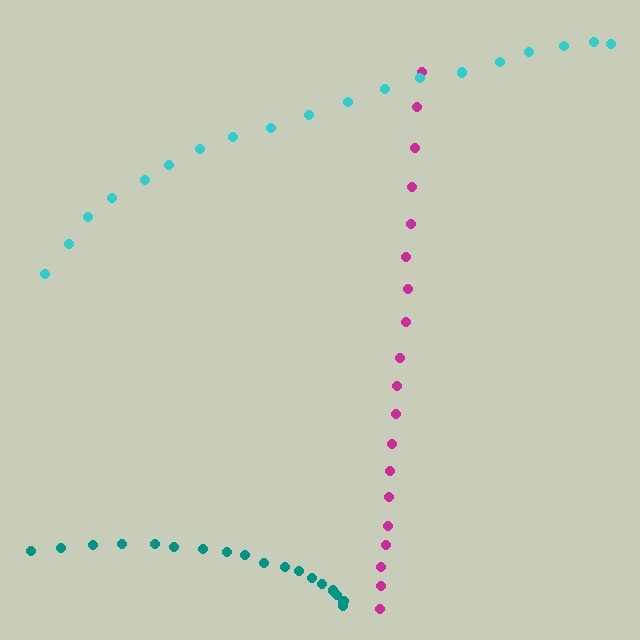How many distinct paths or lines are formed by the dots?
There are 3 distinct paths.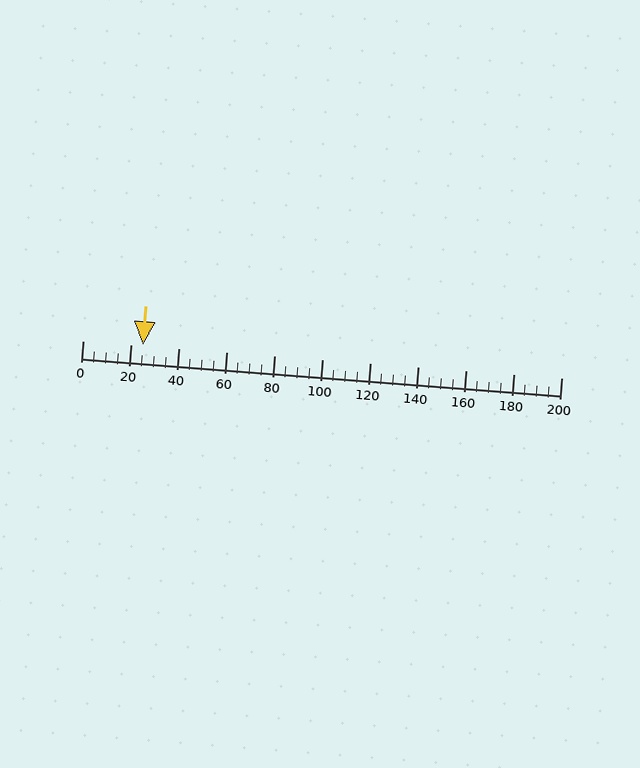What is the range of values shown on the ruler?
The ruler shows values from 0 to 200.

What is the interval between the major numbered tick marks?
The major tick marks are spaced 20 units apart.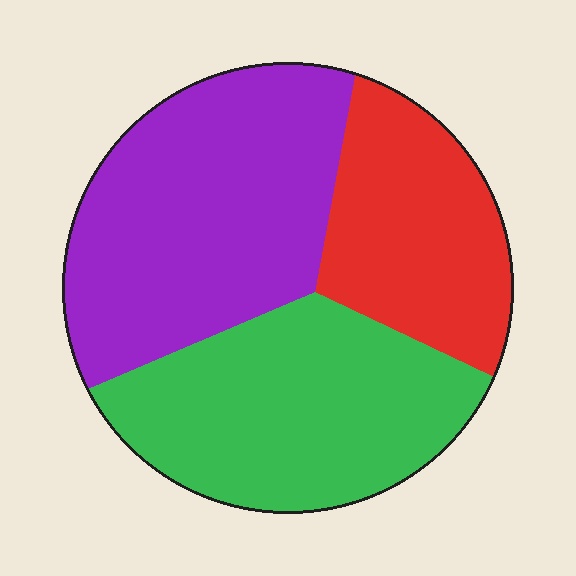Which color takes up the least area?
Red, at roughly 25%.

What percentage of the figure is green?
Green covers around 35% of the figure.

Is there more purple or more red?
Purple.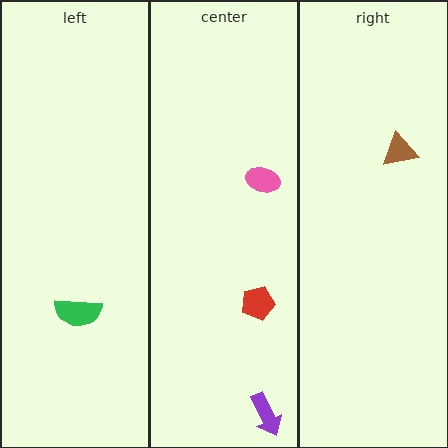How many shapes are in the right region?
1.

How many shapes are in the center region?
3.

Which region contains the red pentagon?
The center region.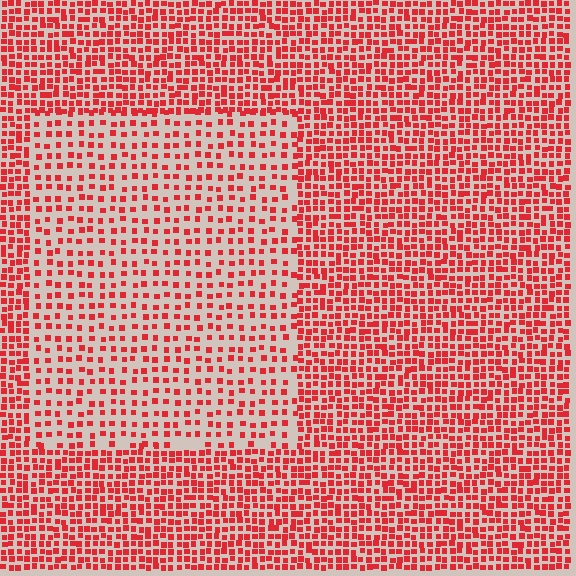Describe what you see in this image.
The image contains small red elements arranged at two different densities. A rectangle-shaped region is visible where the elements are less densely packed than the surrounding area.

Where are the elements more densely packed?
The elements are more densely packed outside the rectangle boundary.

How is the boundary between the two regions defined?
The boundary is defined by a change in element density (approximately 2.0x ratio). All elements are the same color, size, and shape.